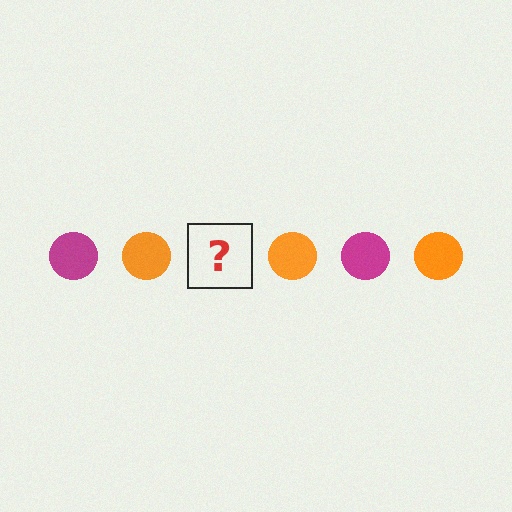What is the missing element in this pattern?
The missing element is a magenta circle.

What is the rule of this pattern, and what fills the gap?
The rule is that the pattern cycles through magenta, orange circles. The gap should be filled with a magenta circle.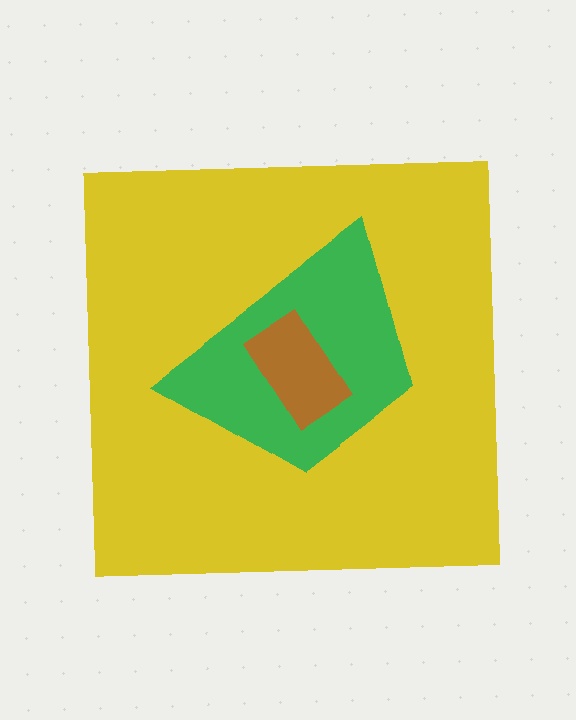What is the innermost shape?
The brown rectangle.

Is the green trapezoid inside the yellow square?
Yes.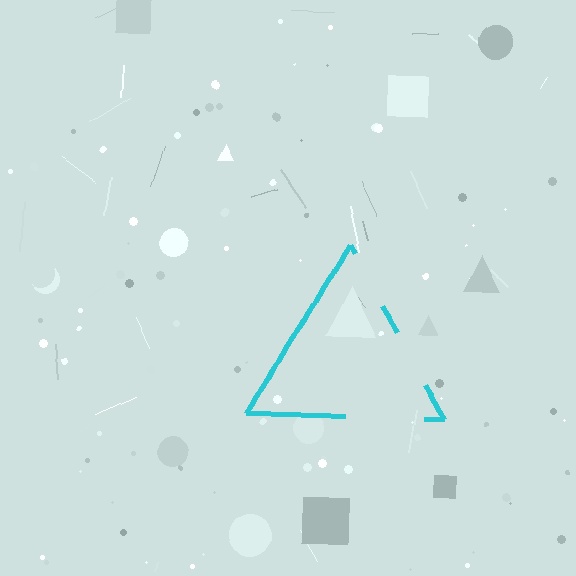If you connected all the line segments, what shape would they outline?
They would outline a triangle.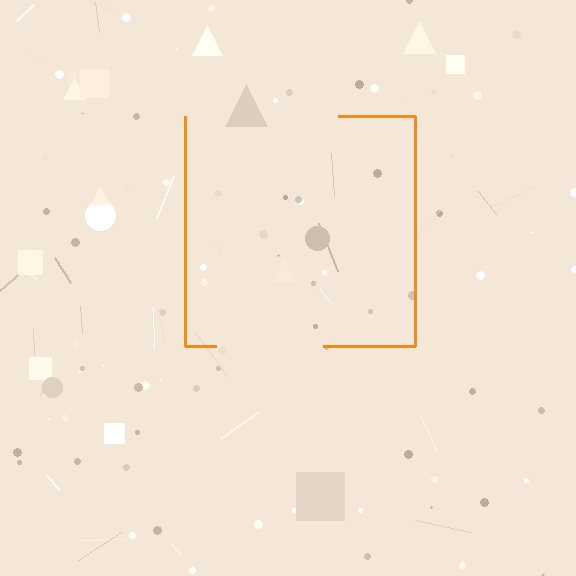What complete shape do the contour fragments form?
The contour fragments form a square.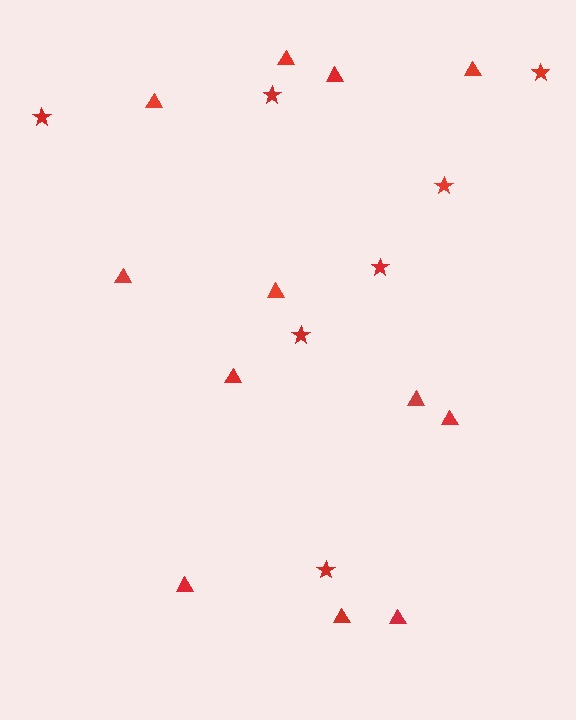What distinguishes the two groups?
There are 2 groups: one group of triangles (12) and one group of stars (7).